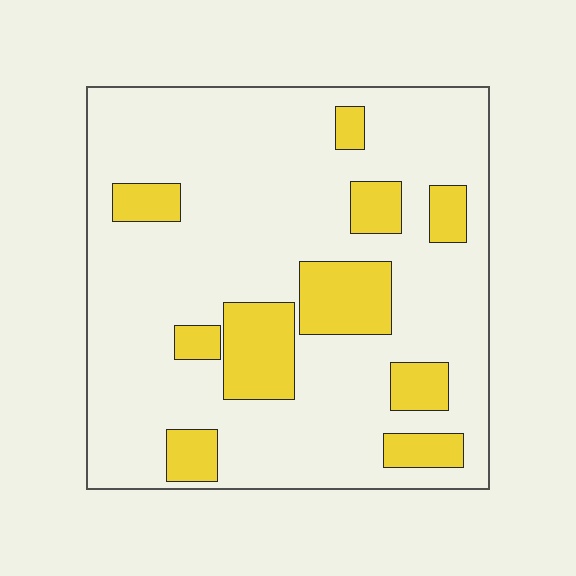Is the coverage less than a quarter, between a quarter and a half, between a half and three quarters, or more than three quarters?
Less than a quarter.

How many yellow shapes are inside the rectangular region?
10.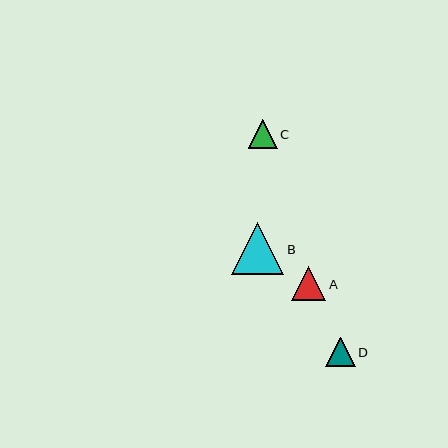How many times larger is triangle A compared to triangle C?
Triangle A is approximately 1.2 times the size of triangle C.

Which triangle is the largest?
Triangle B is the largest with a size of approximately 52 pixels.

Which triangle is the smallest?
Triangle C is the smallest with a size of approximately 29 pixels.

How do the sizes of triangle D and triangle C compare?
Triangle D and triangle C are approximately the same size.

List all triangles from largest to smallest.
From largest to smallest: B, A, D, C.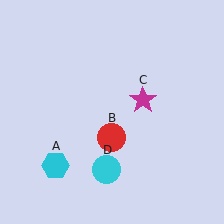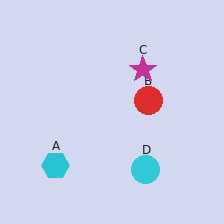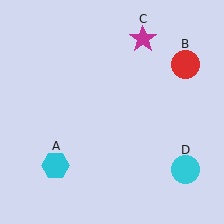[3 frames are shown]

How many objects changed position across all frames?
3 objects changed position: red circle (object B), magenta star (object C), cyan circle (object D).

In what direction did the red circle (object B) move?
The red circle (object B) moved up and to the right.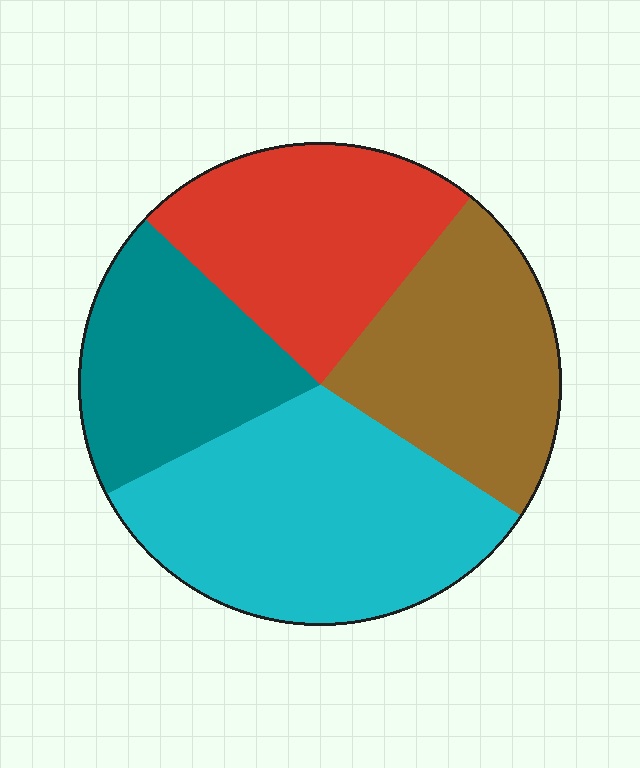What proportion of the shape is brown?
Brown covers about 25% of the shape.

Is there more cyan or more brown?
Cyan.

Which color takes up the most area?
Cyan, at roughly 35%.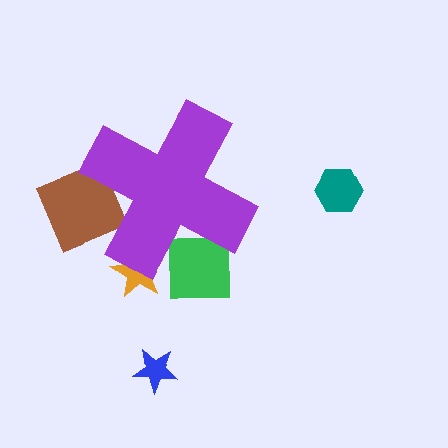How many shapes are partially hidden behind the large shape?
3 shapes are partially hidden.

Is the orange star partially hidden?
Yes, the orange star is partially hidden behind the purple cross.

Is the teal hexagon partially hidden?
No, the teal hexagon is fully visible.